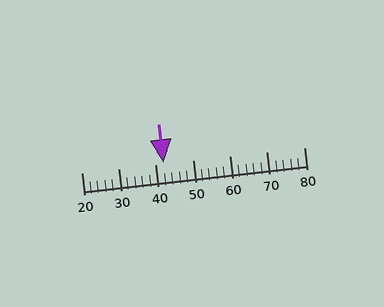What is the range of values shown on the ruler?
The ruler shows values from 20 to 80.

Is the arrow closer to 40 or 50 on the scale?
The arrow is closer to 40.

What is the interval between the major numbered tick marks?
The major tick marks are spaced 10 units apart.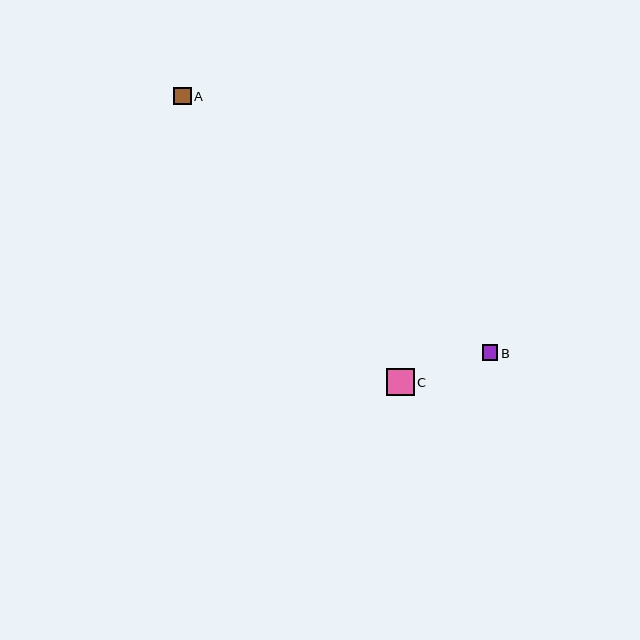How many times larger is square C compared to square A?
Square C is approximately 1.6 times the size of square A.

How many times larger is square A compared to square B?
Square A is approximately 1.1 times the size of square B.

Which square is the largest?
Square C is the largest with a size of approximately 28 pixels.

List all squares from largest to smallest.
From largest to smallest: C, A, B.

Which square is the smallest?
Square B is the smallest with a size of approximately 15 pixels.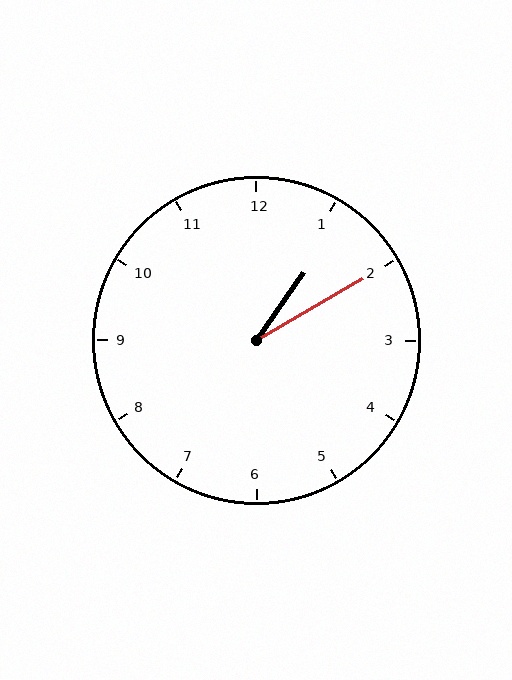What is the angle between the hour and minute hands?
Approximately 25 degrees.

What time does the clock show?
1:10.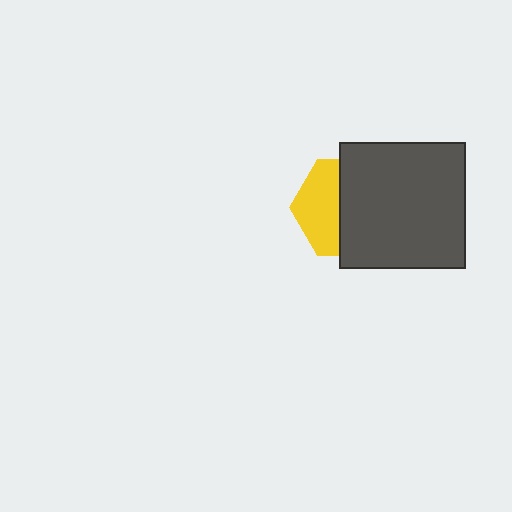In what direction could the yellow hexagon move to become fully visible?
The yellow hexagon could move left. That would shift it out from behind the dark gray square entirely.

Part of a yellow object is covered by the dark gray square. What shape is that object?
It is a hexagon.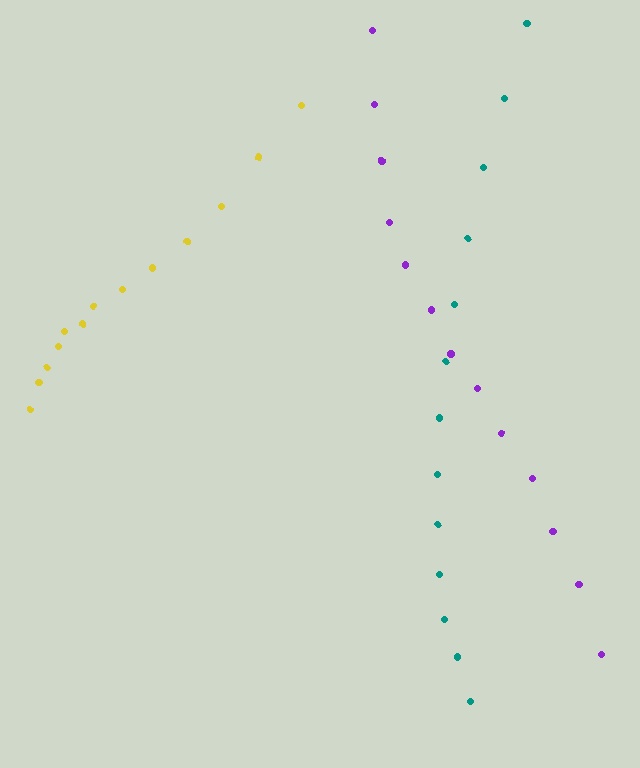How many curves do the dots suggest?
There are 3 distinct paths.